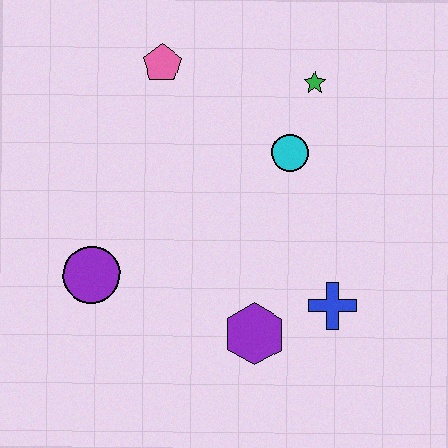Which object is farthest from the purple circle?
The green star is farthest from the purple circle.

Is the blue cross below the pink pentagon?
Yes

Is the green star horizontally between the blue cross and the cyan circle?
Yes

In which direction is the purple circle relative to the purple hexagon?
The purple circle is to the left of the purple hexagon.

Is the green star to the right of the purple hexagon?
Yes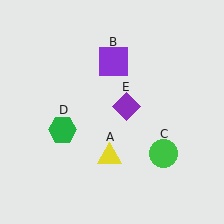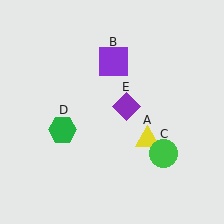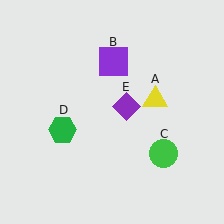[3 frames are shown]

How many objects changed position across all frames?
1 object changed position: yellow triangle (object A).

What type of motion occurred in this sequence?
The yellow triangle (object A) rotated counterclockwise around the center of the scene.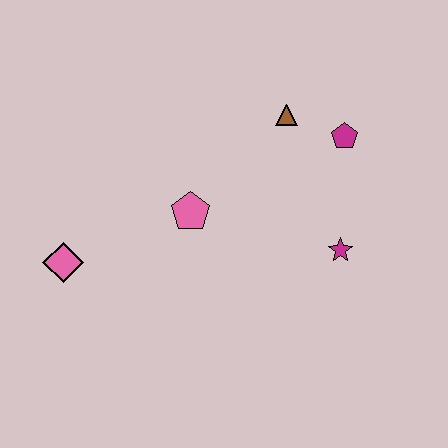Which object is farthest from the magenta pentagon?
The pink diamond is farthest from the magenta pentagon.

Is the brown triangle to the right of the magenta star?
No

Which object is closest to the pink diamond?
The pink pentagon is closest to the pink diamond.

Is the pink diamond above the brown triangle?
No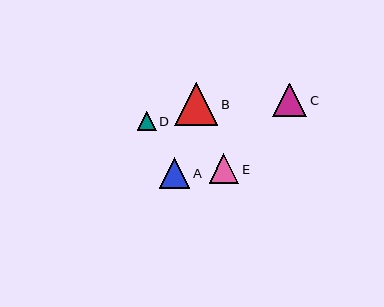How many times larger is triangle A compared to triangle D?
Triangle A is approximately 1.7 times the size of triangle D.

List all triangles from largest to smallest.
From largest to smallest: B, C, A, E, D.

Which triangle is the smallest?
Triangle D is the smallest with a size of approximately 19 pixels.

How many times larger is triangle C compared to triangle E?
Triangle C is approximately 1.1 times the size of triangle E.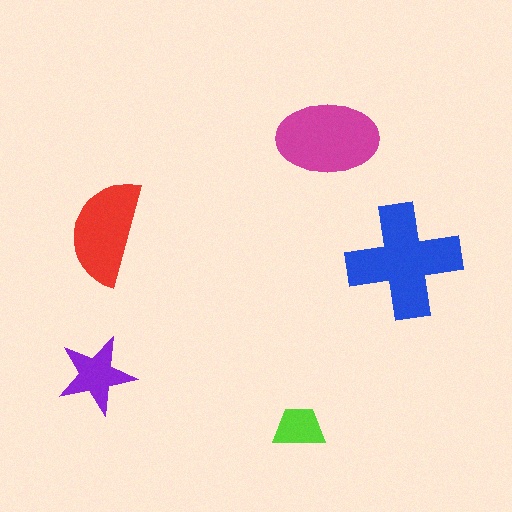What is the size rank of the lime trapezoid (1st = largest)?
5th.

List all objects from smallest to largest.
The lime trapezoid, the purple star, the red semicircle, the magenta ellipse, the blue cross.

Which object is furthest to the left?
The purple star is leftmost.